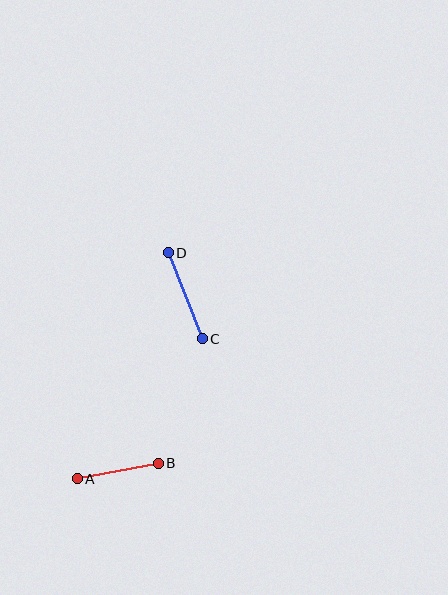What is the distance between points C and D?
The distance is approximately 93 pixels.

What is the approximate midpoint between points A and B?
The midpoint is at approximately (118, 471) pixels.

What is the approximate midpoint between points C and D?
The midpoint is at approximately (185, 296) pixels.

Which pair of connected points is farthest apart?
Points C and D are farthest apart.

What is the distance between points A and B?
The distance is approximately 83 pixels.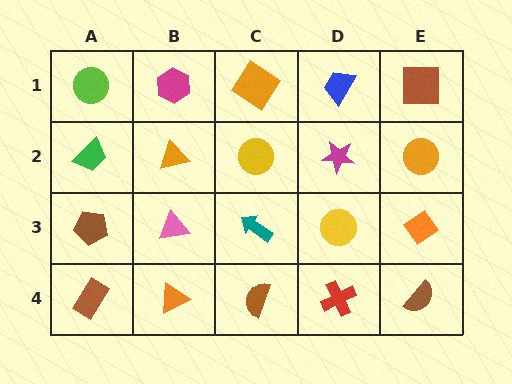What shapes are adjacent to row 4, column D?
A yellow circle (row 3, column D), a brown semicircle (row 4, column C), a brown semicircle (row 4, column E).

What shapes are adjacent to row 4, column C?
A teal arrow (row 3, column C), an orange triangle (row 4, column B), a red cross (row 4, column D).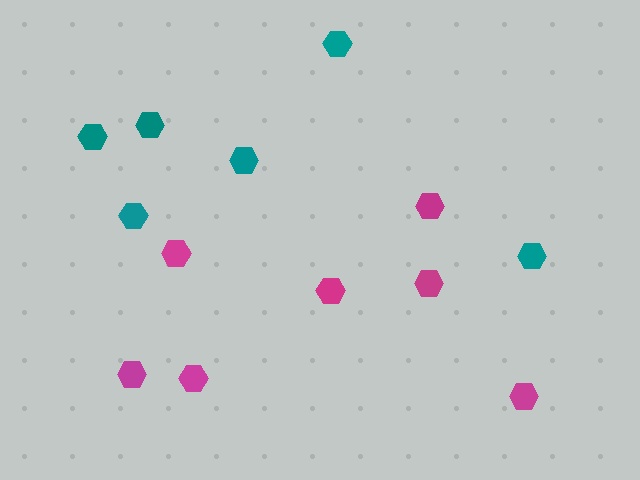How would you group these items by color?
There are 2 groups: one group of magenta hexagons (7) and one group of teal hexagons (6).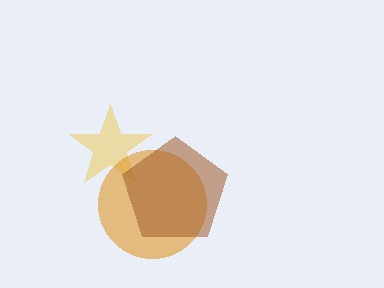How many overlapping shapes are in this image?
There are 3 overlapping shapes in the image.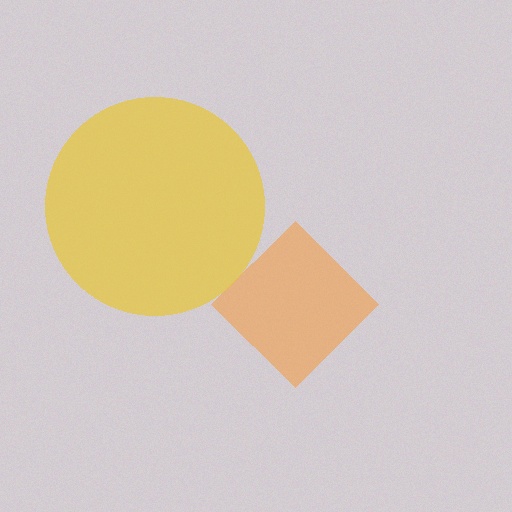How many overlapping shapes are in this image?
There are 2 overlapping shapes in the image.